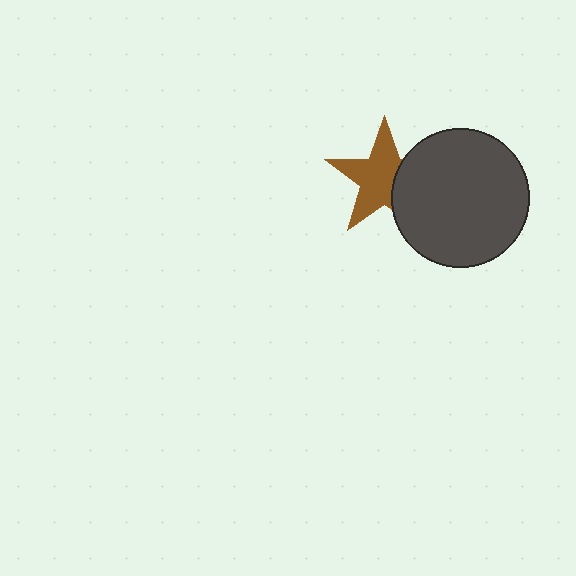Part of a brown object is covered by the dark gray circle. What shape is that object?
It is a star.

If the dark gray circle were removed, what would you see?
You would see the complete brown star.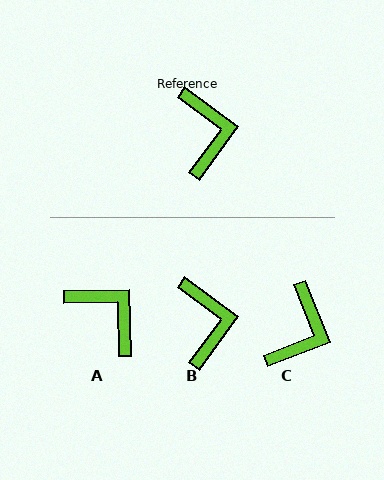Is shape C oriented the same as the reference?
No, it is off by about 32 degrees.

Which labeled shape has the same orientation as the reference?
B.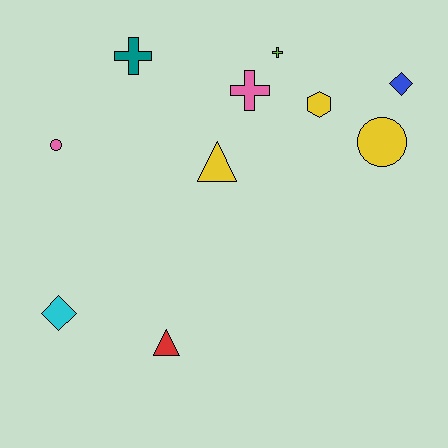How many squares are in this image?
There are no squares.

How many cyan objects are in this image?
There is 1 cyan object.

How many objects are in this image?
There are 10 objects.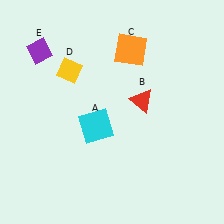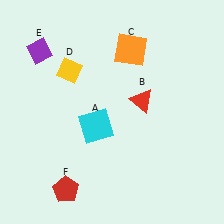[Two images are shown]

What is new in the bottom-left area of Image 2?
A red pentagon (F) was added in the bottom-left area of Image 2.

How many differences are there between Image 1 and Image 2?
There is 1 difference between the two images.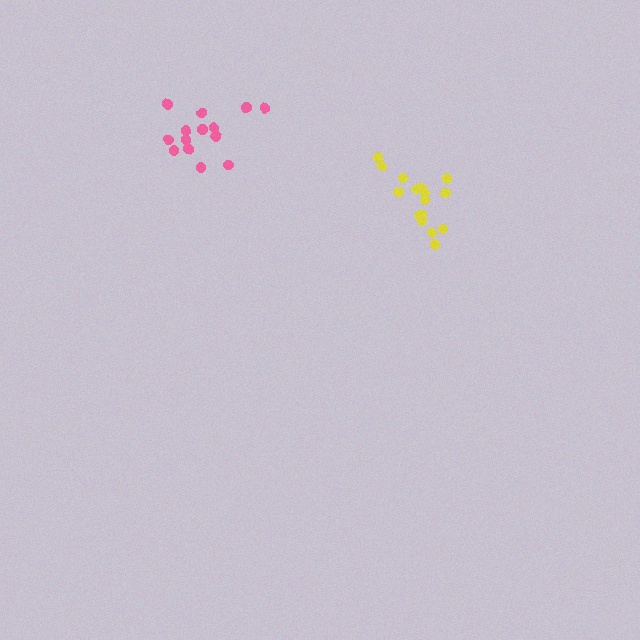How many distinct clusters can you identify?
There are 2 distinct clusters.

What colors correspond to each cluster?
The clusters are colored: pink, yellow.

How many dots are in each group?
Group 1: 14 dots, Group 2: 16 dots (30 total).